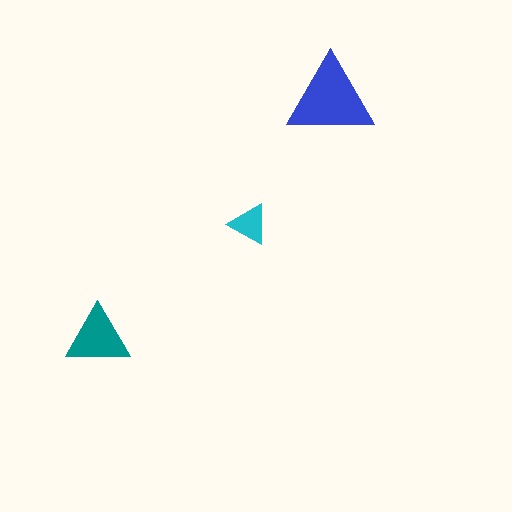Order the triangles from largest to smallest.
the blue one, the teal one, the cyan one.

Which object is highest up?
The blue triangle is topmost.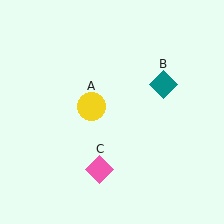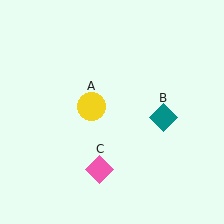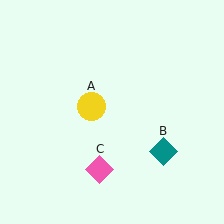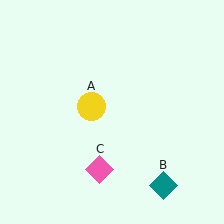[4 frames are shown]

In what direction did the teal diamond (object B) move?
The teal diamond (object B) moved down.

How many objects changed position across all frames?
1 object changed position: teal diamond (object B).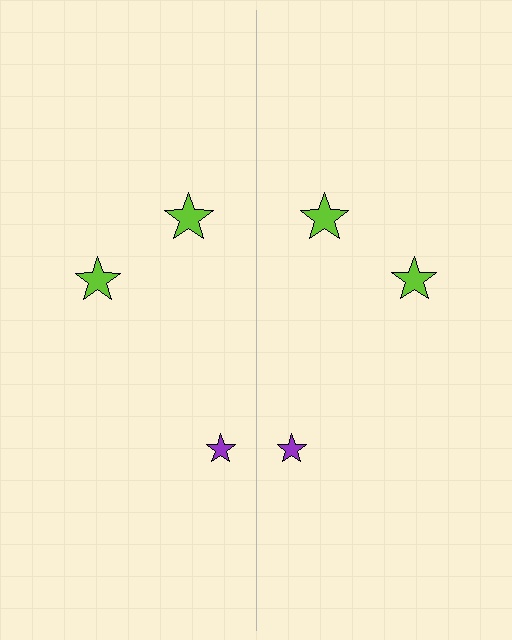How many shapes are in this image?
There are 6 shapes in this image.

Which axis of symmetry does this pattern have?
The pattern has a vertical axis of symmetry running through the center of the image.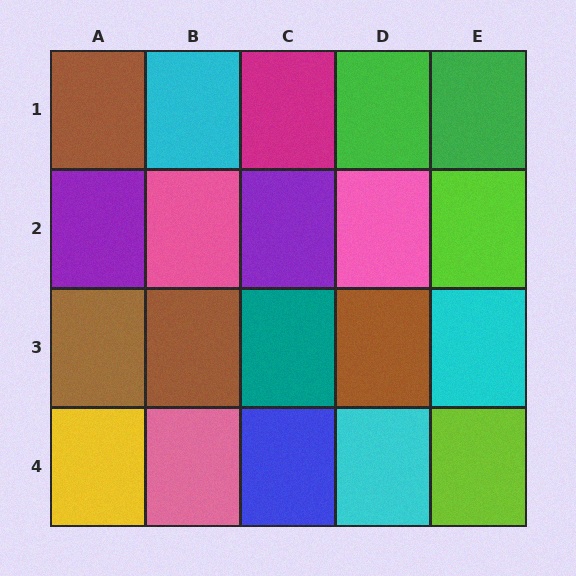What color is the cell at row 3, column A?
Brown.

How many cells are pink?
3 cells are pink.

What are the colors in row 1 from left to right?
Brown, cyan, magenta, green, green.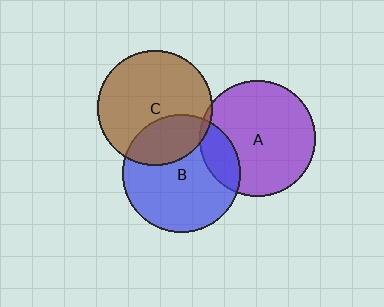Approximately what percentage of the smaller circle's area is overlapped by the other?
Approximately 5%.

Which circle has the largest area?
Circle B (blue).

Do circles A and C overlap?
Yes.